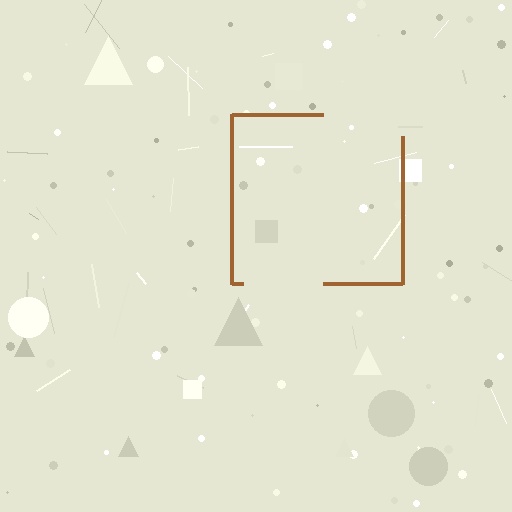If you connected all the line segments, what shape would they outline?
They would outline a square.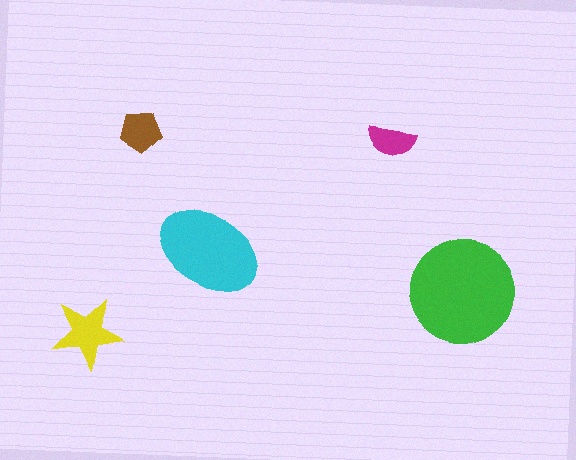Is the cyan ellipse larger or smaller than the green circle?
Smaller.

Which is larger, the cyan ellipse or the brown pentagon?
The cyan ellipse.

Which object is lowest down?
The yellow star is bottommost.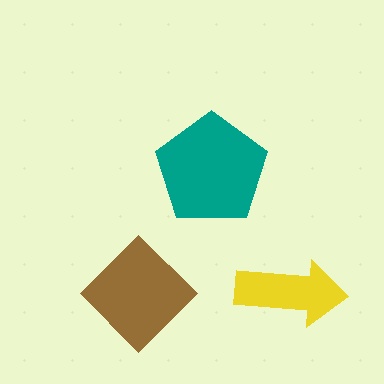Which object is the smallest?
The yellow arrow.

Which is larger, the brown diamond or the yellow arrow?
The brown diamond.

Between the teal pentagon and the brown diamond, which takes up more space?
The teal pentagon.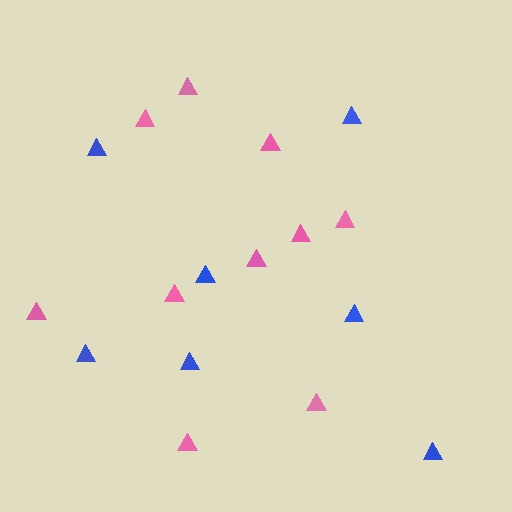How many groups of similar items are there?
There are 2 groups: one group of blue triangles (7) and one group of pink triangles (10).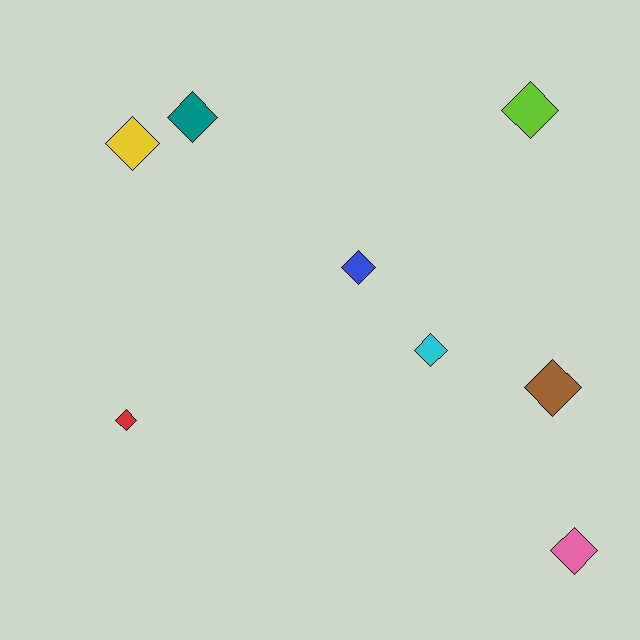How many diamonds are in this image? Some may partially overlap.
There are 8 diamonds.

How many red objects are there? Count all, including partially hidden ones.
There is 1 red object.